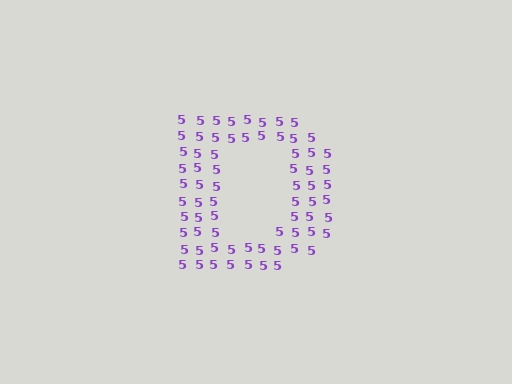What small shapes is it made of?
It is made of small digit 5's.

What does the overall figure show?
The overall figure shows the letter D.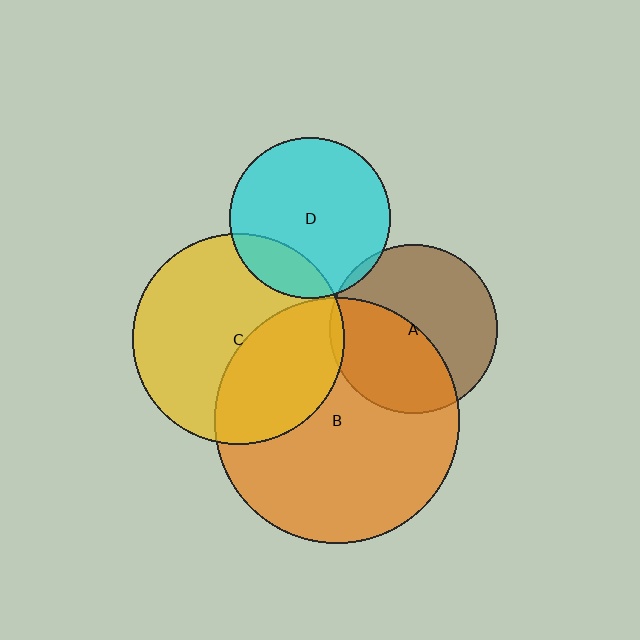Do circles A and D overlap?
Yes.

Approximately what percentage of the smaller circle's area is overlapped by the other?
Approximately 5%.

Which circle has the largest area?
Circle B (orange).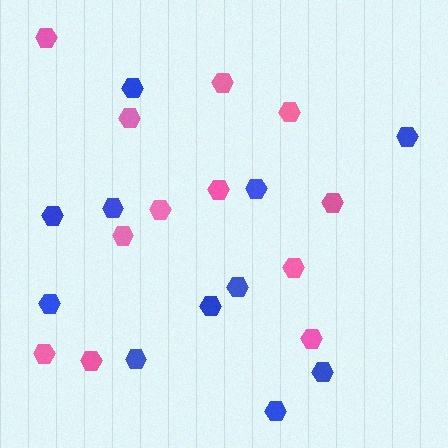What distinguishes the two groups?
There are 2 groups: one group of pink hexagons (12) and one group of blue hexagons (11).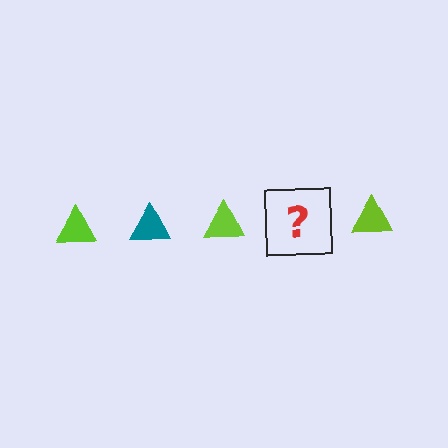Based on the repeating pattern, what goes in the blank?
The blank should be a teal triangle.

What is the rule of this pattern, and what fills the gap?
The rule is that the pattern cycles through lime, teal triangles. The gap should be filled with a teal triangle.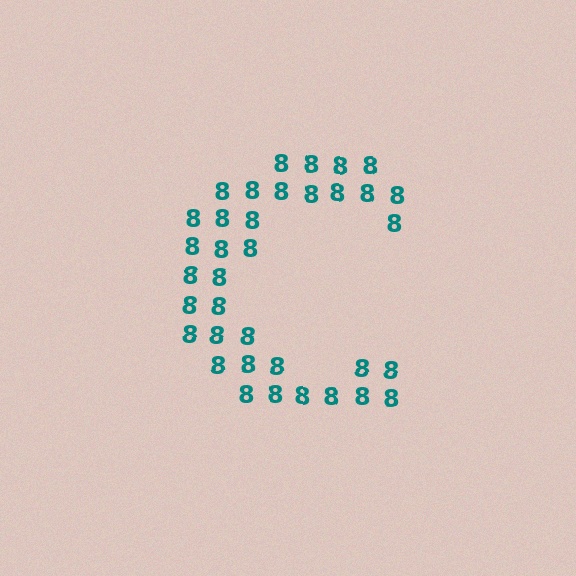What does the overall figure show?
The overall figure shows the letter C.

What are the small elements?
The small elements are digit 8's.